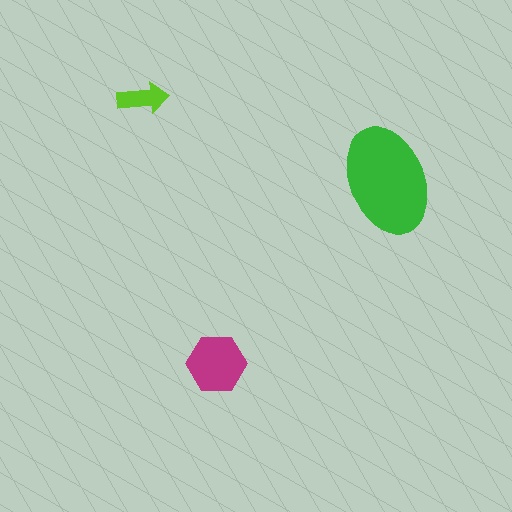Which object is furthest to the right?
The green ellipse is rightmost.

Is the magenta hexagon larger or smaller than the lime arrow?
Larger.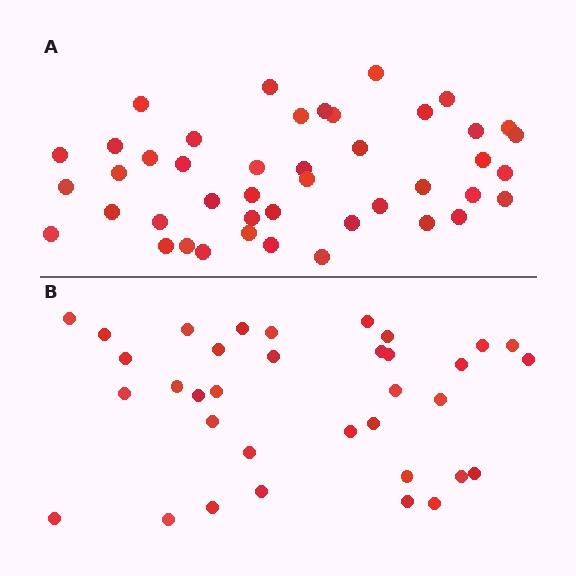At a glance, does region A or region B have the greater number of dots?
Region A (the top region) has more dots.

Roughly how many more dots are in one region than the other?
Region A has roughly 8 or so more dots than region B.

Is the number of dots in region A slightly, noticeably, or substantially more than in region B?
Region A has noticeably more, but not dramatically so. The ratio is roughly 1.3 to 1.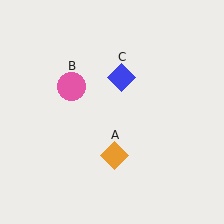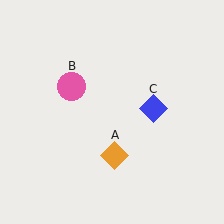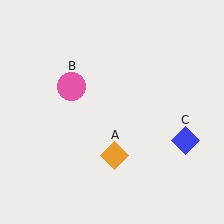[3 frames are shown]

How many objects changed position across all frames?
1 object changed position: blue diamond (object C).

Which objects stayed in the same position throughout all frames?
Orange diamond (object A) and pink circle (object B) remained stationary.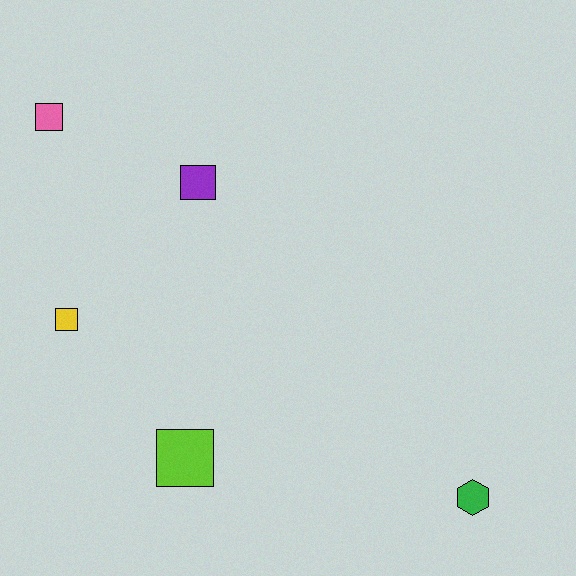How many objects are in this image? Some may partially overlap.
There are 5 objects.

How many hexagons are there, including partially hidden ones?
There is 1 hexagon.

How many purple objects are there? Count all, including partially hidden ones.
There is 1 purple object.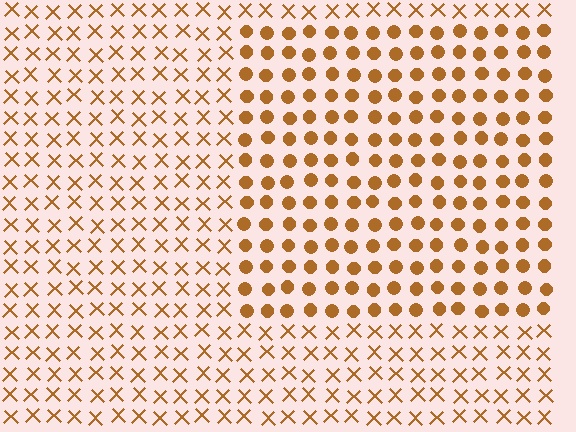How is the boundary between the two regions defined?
The boundary is defined by a change in element shape: circles inside vs. X marks outside. All elements share the same color and spacing.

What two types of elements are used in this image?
The image uses circles inside the rectangle region and X marks outside it.